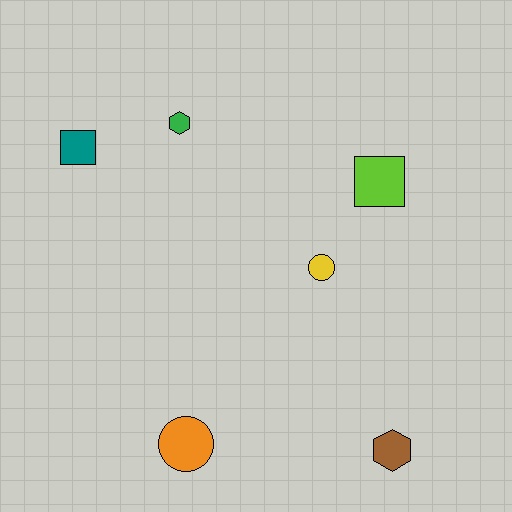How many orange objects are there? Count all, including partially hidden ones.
There is 1 orange object.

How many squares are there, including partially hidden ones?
There are 2 squares.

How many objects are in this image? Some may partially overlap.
There are 6 objects.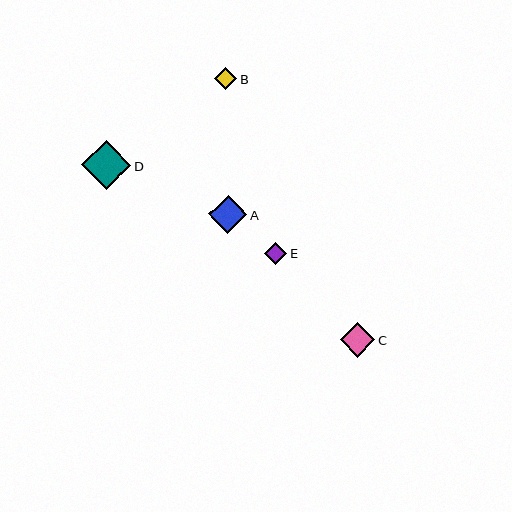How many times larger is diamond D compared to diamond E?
Diamond D is approximately 2.2 times the size of diamond E.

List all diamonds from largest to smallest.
From largest to smallest: D, A, C, E, B.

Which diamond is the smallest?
Diamond B is the smallest with a size of approximately 22 pixels.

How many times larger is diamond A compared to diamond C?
Diamond A is approximately 1.1 times the size of diamond C.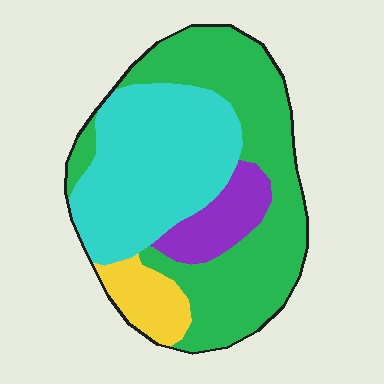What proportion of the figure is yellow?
Yellow takes up less than a sixth of the figure.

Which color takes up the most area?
Green, at roughly 45%.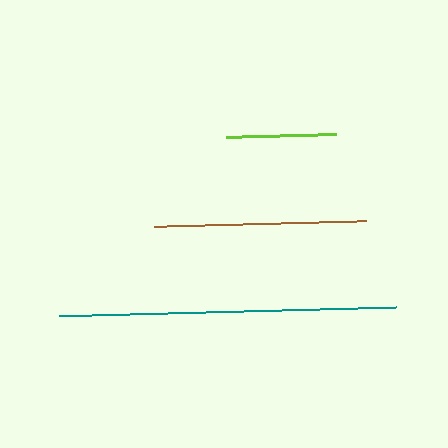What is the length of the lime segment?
The lime segment is approximately 110 pixels long.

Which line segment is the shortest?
The lime line is the shortest at approximately 110 pixels.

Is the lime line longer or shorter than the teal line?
The teal line is longer than the lime line.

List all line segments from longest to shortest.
From longest to shortest: teal, brown, lime.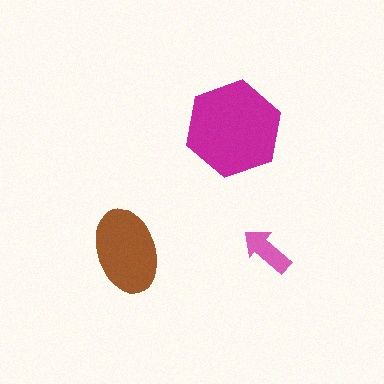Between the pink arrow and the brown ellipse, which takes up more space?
The brown ellipse.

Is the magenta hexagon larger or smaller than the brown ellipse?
Larger.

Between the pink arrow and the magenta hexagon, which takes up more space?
The magenta hexagon.